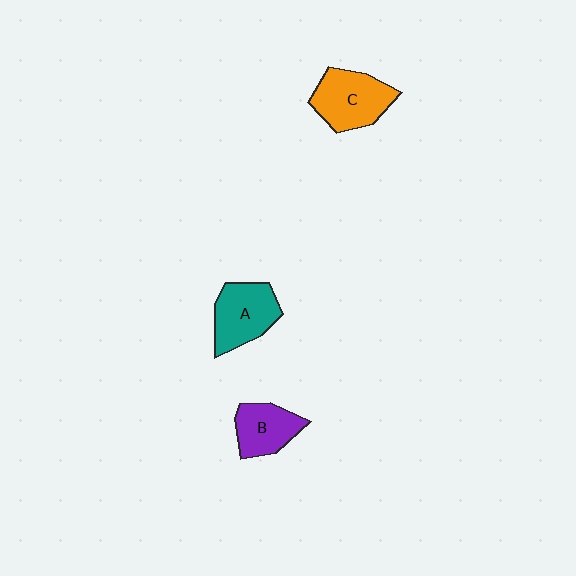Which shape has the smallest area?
Shape B (purple).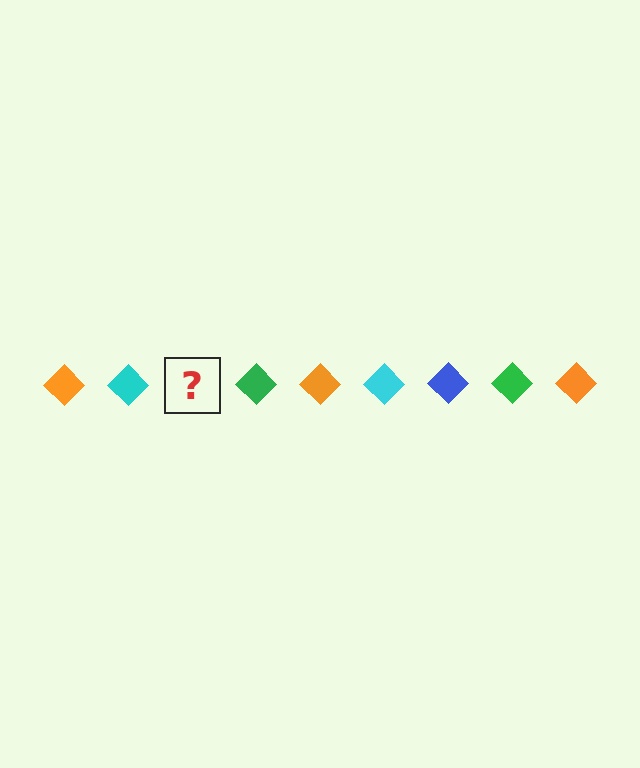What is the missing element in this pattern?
The missing element is a blue diamond.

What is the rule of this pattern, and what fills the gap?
The rule is that the pattern cycles through orange, cyan, blue, green diamonds. The gap should be filled with a blue diamond.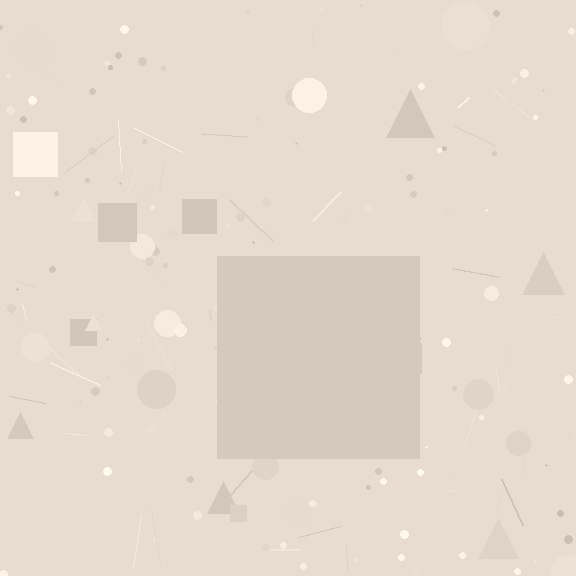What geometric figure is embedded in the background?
A square is embedded in the background.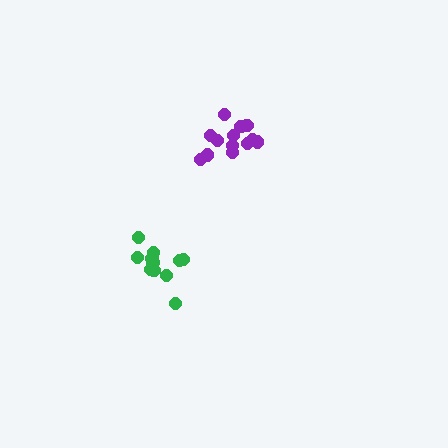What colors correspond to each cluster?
The clusters are colored: purple, green.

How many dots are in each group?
Group 1: 13 dots, Group 2: 11 dots (24 total).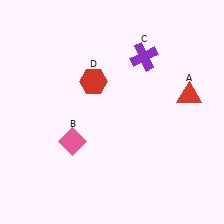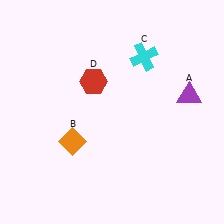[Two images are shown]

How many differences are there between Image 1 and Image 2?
There are 3 differences between the two images.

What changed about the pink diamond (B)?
In Image 1, B is pink. In Image 2, it changed to orange.